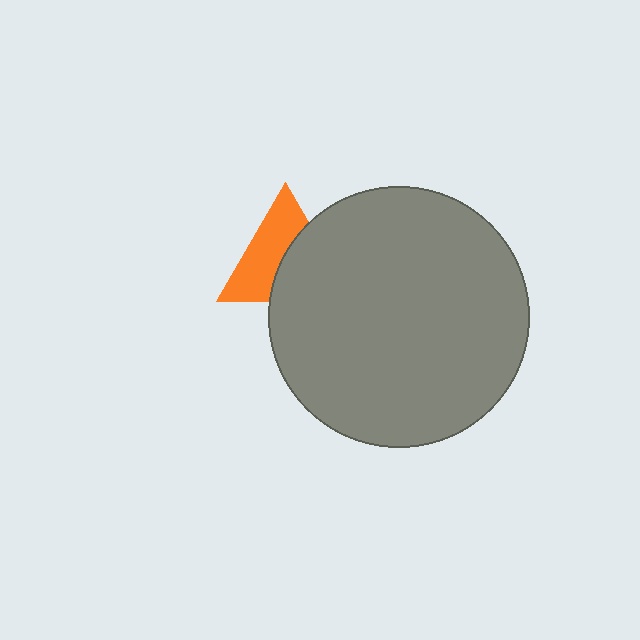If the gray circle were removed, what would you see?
You would see the complete orange triangle.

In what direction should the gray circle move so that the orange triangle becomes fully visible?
The gray circle should move right. That is the shortest direction to clear the overlap and leave the orange triangle fully visible.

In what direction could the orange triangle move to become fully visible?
The orange triangle could move left. That would shift it out from behind the gray circle entirely.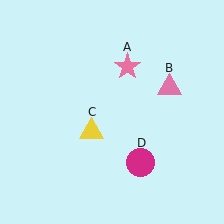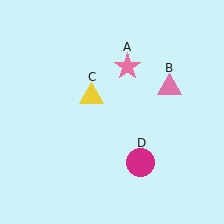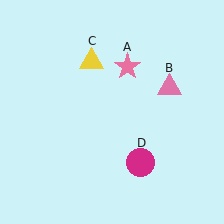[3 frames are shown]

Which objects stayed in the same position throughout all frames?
Pink star (object A) and pink triangle (object B) and magenta circle (object D) remained stationary.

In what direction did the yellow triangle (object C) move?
The yellow triangle (object C) moved up.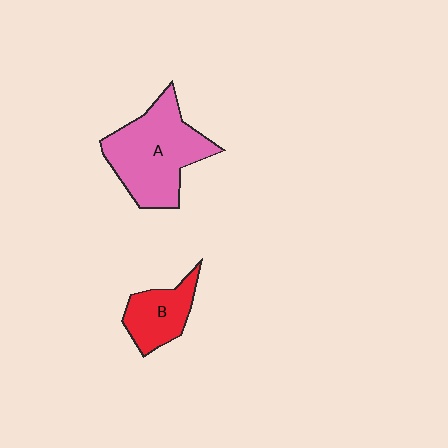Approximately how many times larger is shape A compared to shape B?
Approximately 2.0 times.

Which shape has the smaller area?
Shape B (red).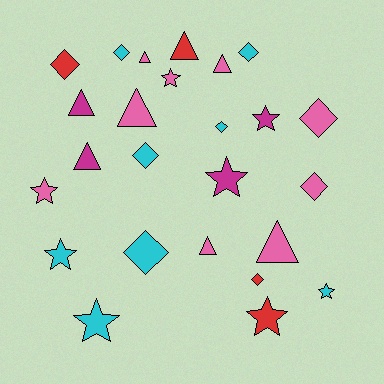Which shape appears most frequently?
Diamond, with 9 objects.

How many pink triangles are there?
There are 5 pink triangles.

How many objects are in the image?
There are 25 objects.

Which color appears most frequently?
Pink, with 9 objects.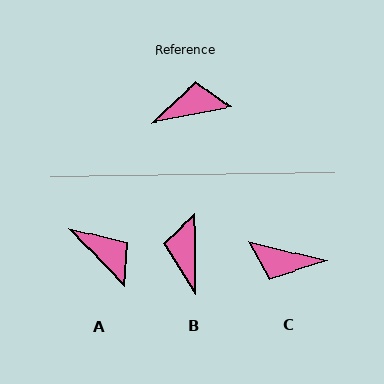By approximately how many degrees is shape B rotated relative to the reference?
Approximately 80 degrees counter-clockwise.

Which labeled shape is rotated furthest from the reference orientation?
C, about 155 degrees away.